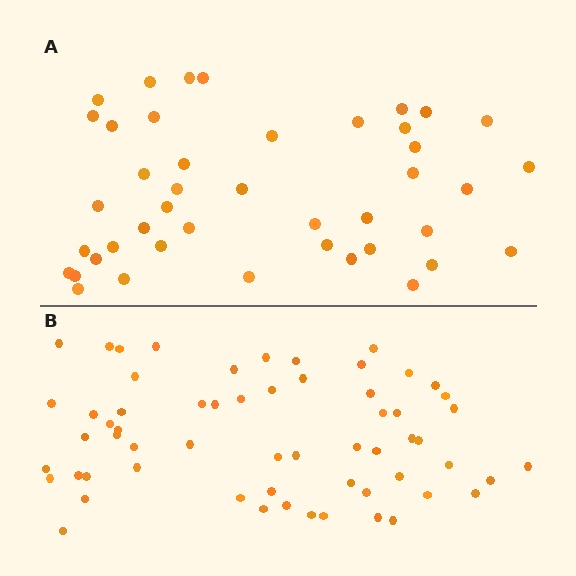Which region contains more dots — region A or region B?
Region B (the bottom region) has more dots.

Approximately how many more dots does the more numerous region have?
Region B has approximately 15 more dots than region A.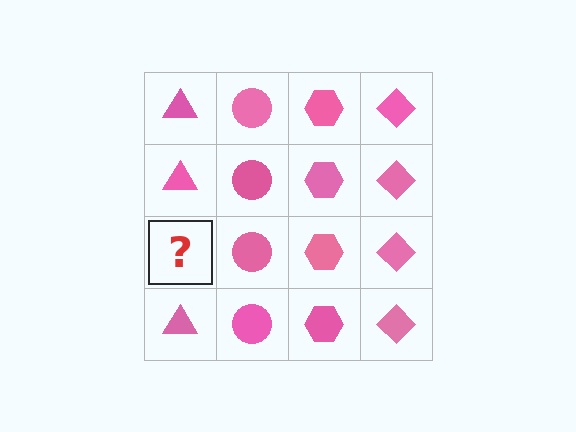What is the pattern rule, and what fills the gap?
The rule is that each column has a consistent shape. The gap should be filled with a pink triangle.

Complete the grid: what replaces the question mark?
The question mark should be replaced with a pink triangle.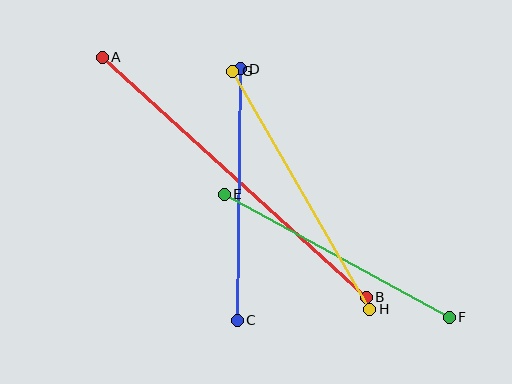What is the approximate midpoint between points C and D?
The midpoint is at approximately (239, 194) pixels.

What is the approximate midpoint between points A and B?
The midpoint is at approximately (234, 177) pixels.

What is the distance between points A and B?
The distance is approximately 357 pixels.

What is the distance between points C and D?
The distance is approximately 252 pixels.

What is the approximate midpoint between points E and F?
The midpoint is at approximately (337, 256) pixels.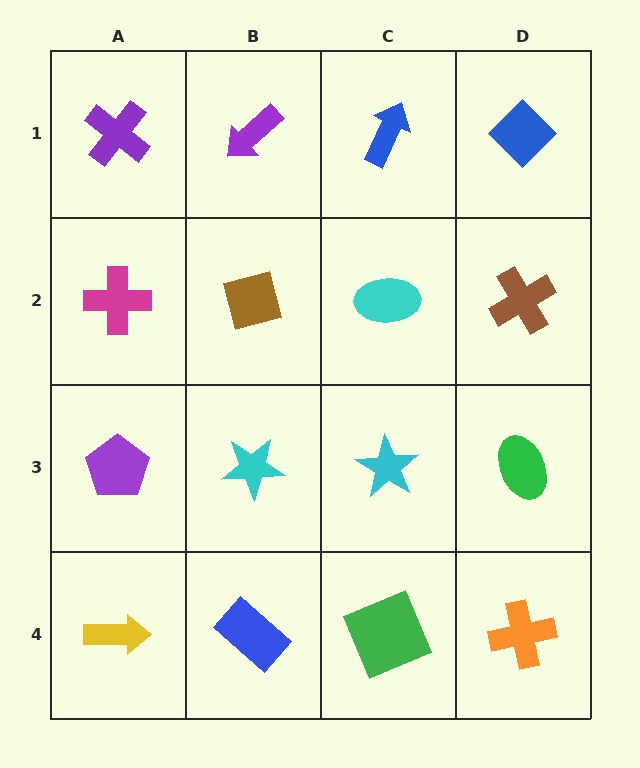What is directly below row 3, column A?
A yellow arrow.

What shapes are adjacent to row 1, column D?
A brown cross (row 2, column D), a blue arrow (row 1, column C).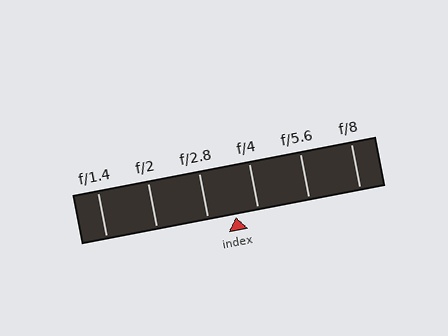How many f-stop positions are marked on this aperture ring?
There are 6 f-stop positions marked.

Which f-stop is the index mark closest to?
The index mark is closest to f/4.